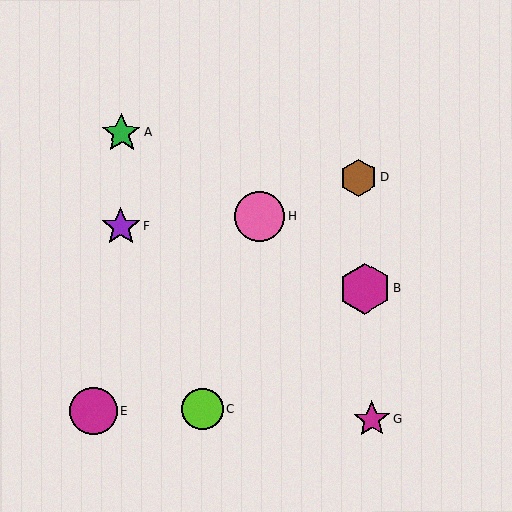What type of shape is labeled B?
Shape B is a magenta hexagon.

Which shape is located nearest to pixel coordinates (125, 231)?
The purple star (labeled F) at (121, 226) is nearest to that location.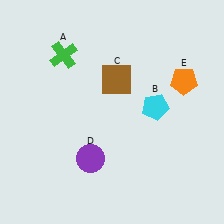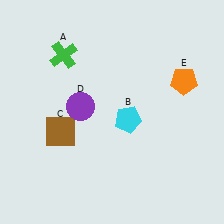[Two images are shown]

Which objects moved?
The objects that moved are: the cyan pentagon (B), the brown square (C), the purple circle (D).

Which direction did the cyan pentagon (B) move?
The cyan pentagon (B) moved left.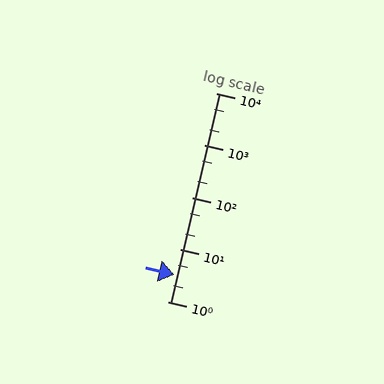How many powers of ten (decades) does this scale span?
The scale spans 4 decades, from 1 to 10000.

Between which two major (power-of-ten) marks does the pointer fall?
The pointer is between 1 and 10.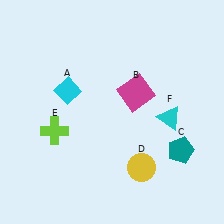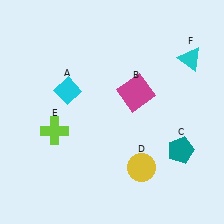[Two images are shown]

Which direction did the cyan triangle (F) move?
The cyan triangle (F) moved up.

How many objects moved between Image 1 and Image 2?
1 object moved between the two images.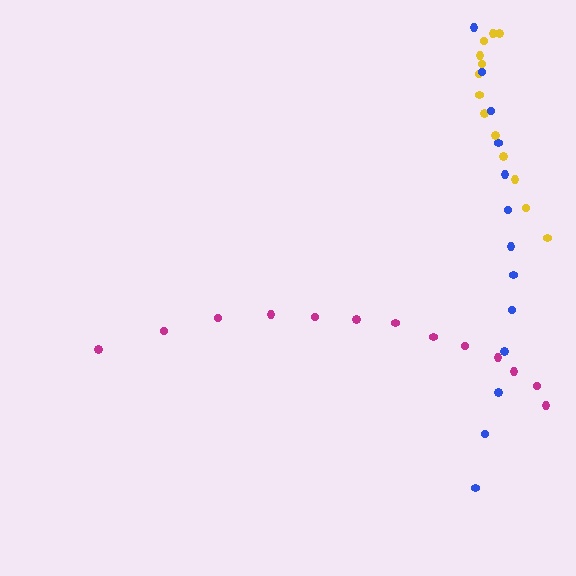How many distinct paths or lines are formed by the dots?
There are 3 distinct paths.